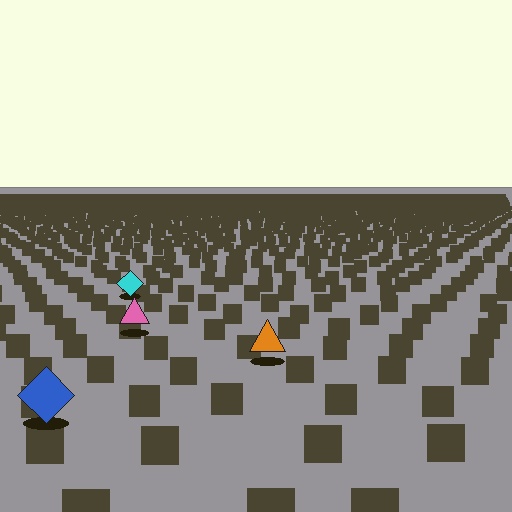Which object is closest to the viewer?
The blue diamond is closest. The texture marks near it are larger and more spread out.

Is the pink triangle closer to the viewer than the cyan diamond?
Yes. The pink triangle is closer — you can tell from the texture gradient: the ground texture is coarser near it.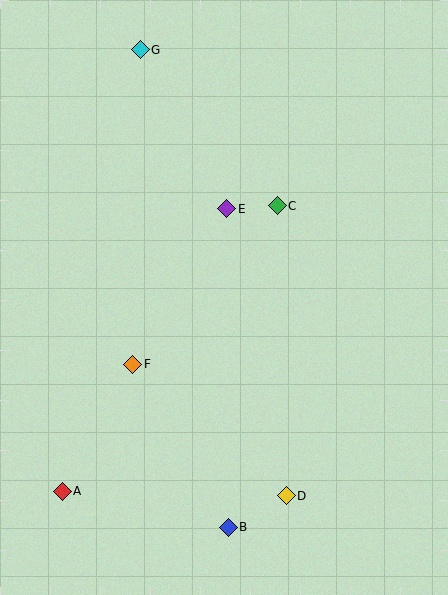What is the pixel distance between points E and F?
The distance between E and F is 182 pixels.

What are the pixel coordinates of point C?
Point C is at (277, 206).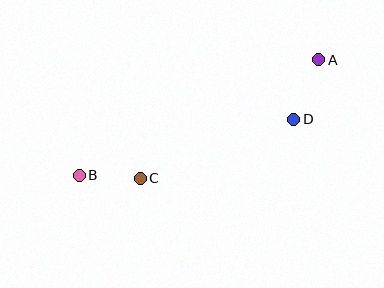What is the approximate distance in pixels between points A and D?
The distance between A and D is approximately 65 pixels.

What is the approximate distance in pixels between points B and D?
The distance between B and D is approximately 222 pixels.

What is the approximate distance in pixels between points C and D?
The distance between C and D is approximately 164 pixels.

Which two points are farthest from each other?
Points A and B are farthest from each other.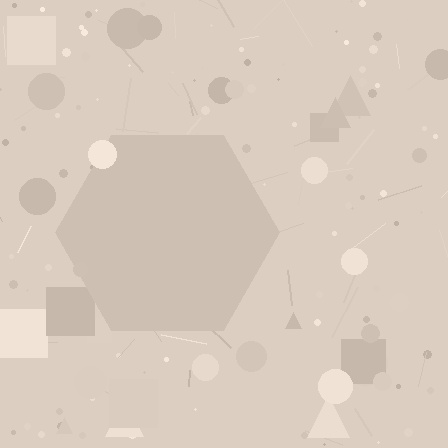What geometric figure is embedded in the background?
A hexagon is embedded in the background.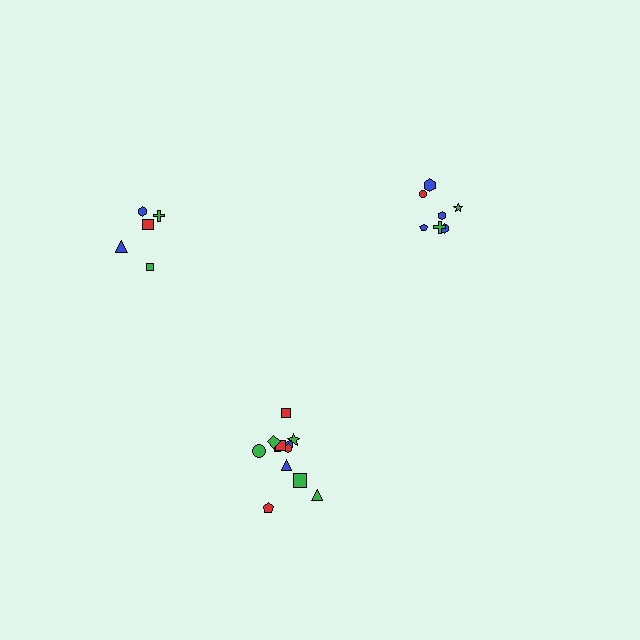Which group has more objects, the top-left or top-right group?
The top-right group.